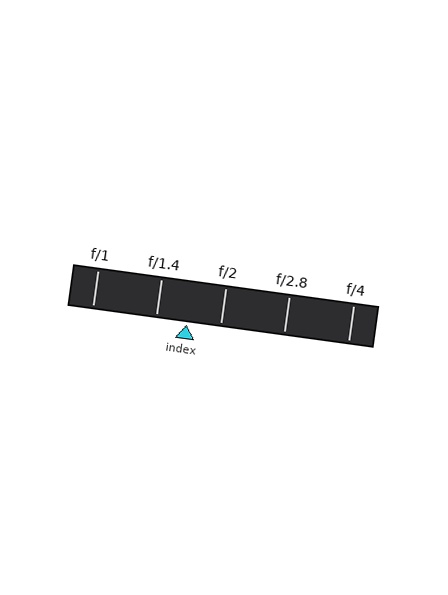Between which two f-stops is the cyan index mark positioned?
The index mark is between f/1.4 and f/2.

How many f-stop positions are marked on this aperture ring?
There are 5 f-stop positions marked.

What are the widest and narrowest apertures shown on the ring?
The widest aperture shown is f/1 and the narrowest is f/4.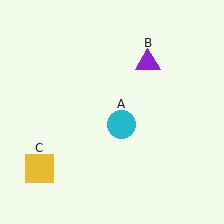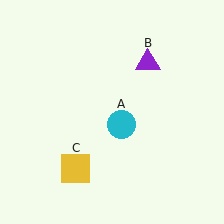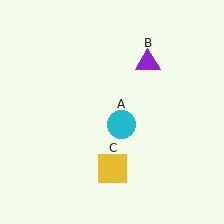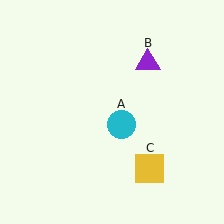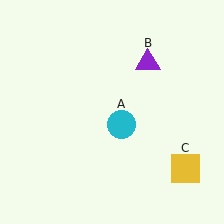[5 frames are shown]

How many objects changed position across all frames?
1 object changed position: yellow square (object C).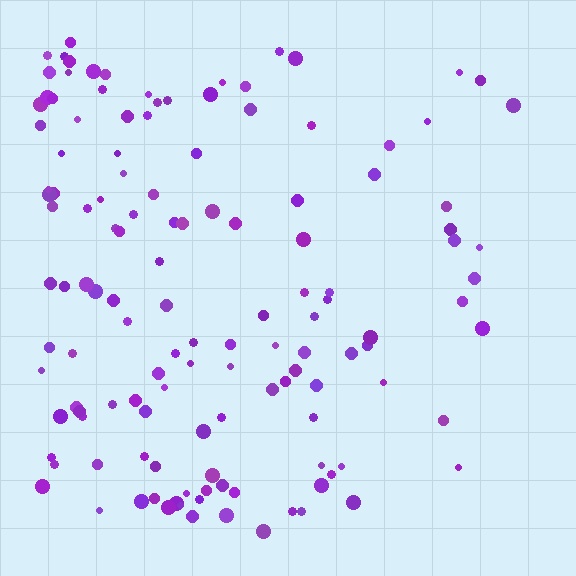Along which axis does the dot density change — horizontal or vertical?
Horizontal.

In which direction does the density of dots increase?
From right to left, with the left side densest.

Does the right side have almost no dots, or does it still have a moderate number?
Still a moderate number, just noticeably fewer than the left.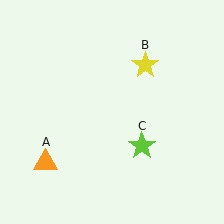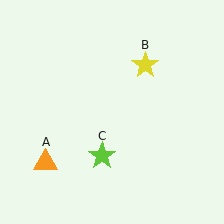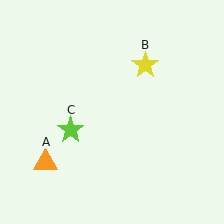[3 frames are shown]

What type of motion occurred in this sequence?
The lime star (object C) rotated clockwise around the center of the scene.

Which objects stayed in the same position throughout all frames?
Orange triangle (object A) and yellow star (object B) remained stationary.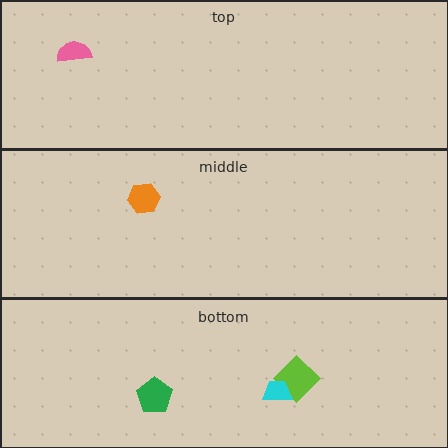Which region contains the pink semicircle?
The top region.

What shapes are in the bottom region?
The green pentagon, the lime diamond, the cyan trapezoid.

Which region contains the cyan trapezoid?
The bottom region.